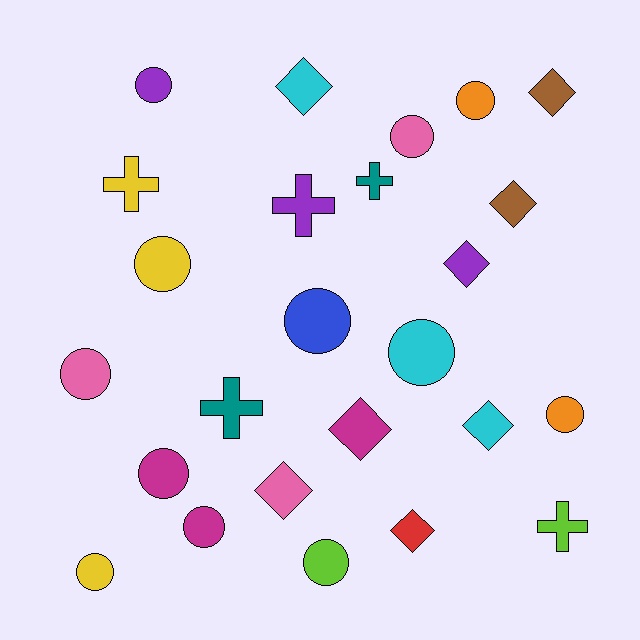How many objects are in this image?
There are 25 objects.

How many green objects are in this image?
There are no green objects.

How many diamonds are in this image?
There are 8 diamonds.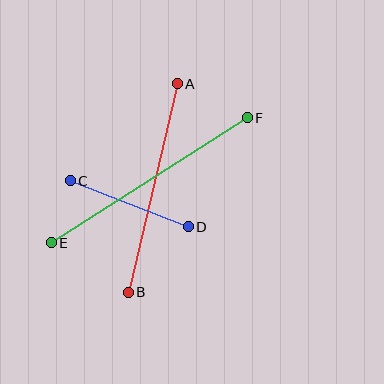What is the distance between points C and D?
The distance is approximately 127 pixels.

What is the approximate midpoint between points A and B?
The midpoint is at approximately (153, 188) pixels.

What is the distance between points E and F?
The distance is approximately 232 pixels.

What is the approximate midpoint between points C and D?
The midpoint is at approximately (129, 204) pixels.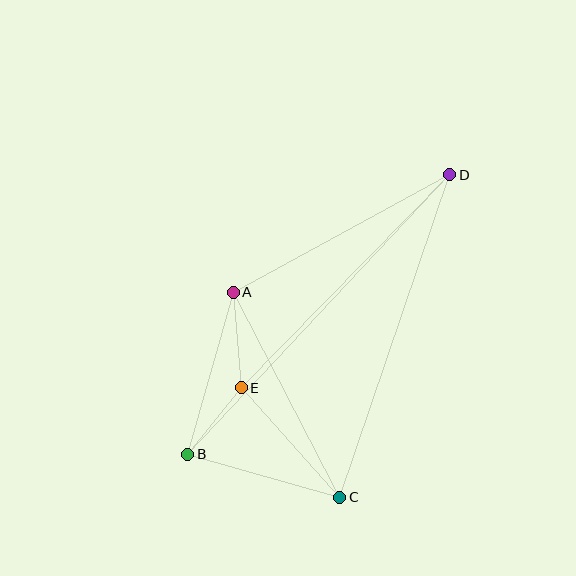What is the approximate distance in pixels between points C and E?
The distance between C and E is approximately 147 pixels.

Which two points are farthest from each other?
Points B and D are farthest from each other.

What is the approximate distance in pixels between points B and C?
The distance between B and C is approximately 158 pixels.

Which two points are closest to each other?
Points B and E are closest to each other.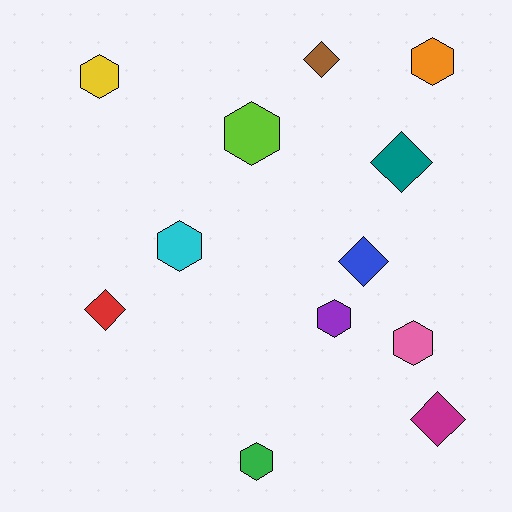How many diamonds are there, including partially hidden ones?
There are 5 diamonds.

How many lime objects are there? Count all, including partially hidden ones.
There is 1 lime object.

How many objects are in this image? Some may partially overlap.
There are 12 objects.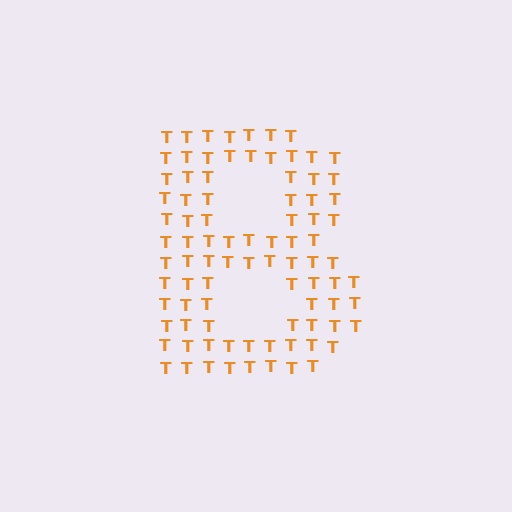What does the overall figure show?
The overall figure shows the letter B.